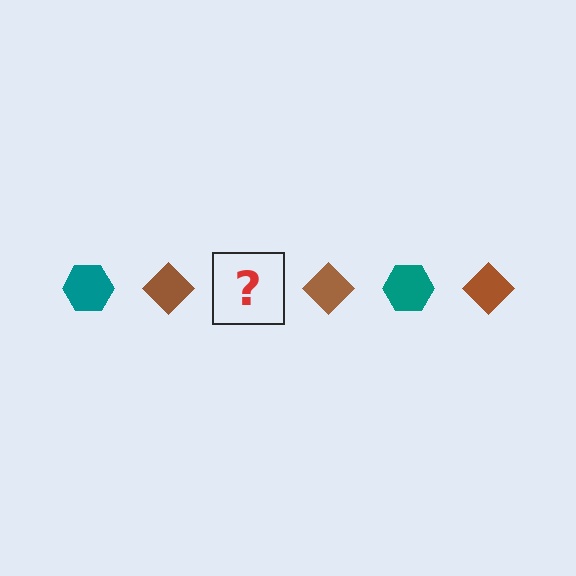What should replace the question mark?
The question mark should be replaced with a teal hexagon.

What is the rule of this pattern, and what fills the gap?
The rule is that the pattern alternates between teal hexagon and brown diamond. The gap should be filled with a teal hexagon.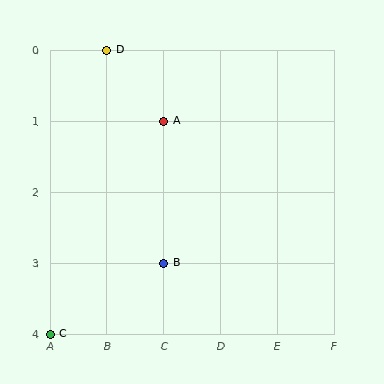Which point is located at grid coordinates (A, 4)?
Point C is at (A, 4).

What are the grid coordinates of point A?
Point A is at grid coordinates (C, 1).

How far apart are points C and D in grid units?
Points C and D are 1 column and 4 rows apart (about 4.1 grid units diagonally).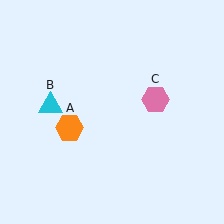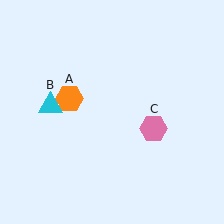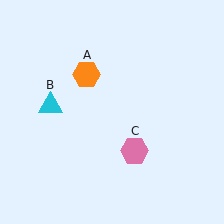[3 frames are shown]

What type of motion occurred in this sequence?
The orange hexagon (object A), pink hexagon (object C) rotated clockwise around the center of the scene.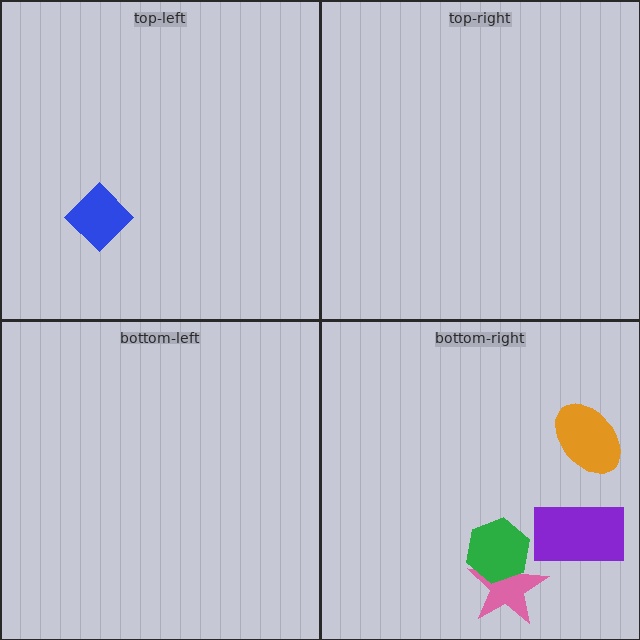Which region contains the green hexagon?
The bottom-right region.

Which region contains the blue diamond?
The top-left region.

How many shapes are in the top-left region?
1.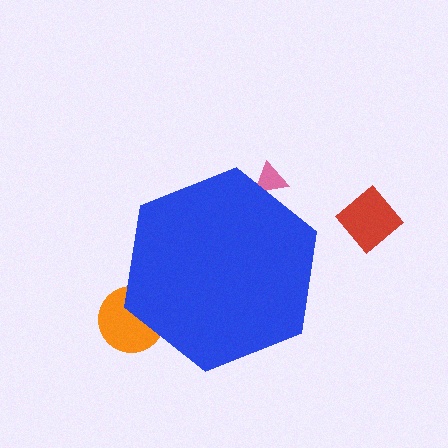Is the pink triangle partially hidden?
Yes, the pink triangle is partially hidden behind the blue hexagon.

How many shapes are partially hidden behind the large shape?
2 shapes are partially hidden.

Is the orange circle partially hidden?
Yes, the orange circle is partially hidden behind the blue hexagon.